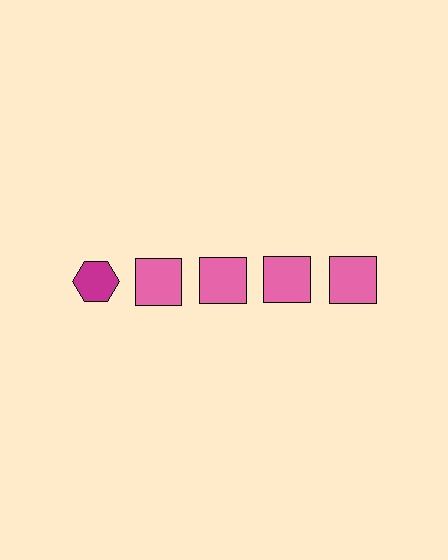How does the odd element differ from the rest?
It differs in both color (magenta instead of pink) and shape (hexagon instead of square).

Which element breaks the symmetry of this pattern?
The magenta hexagon in the top row, leftmost column breaks the symmetry. All other shapes are pink squares.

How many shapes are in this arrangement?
There are 5 shapes arranged in a grid pattern.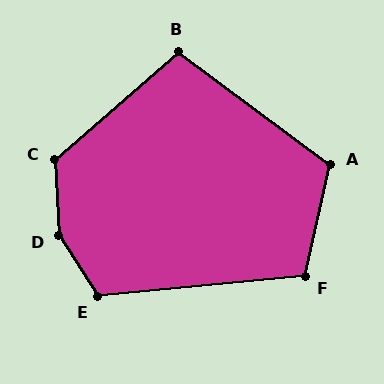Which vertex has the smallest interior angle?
B, at approximately 102 degrees.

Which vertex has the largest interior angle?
D, at approximately 149 degrees.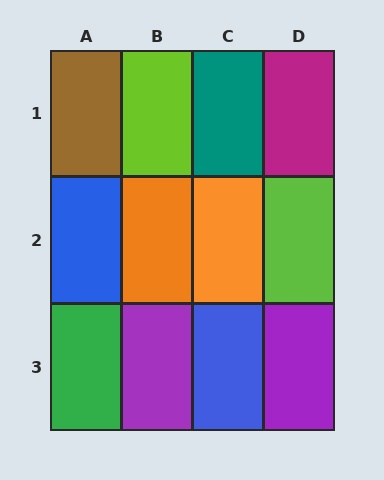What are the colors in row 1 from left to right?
Brown, lime, teal, magenta.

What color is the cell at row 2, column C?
Orange.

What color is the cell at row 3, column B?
Purple.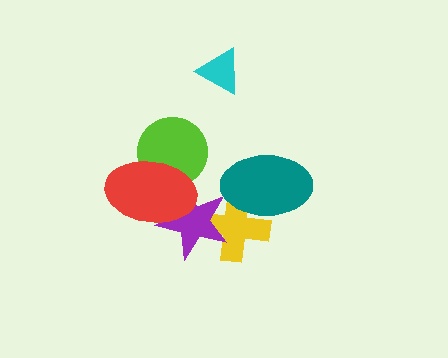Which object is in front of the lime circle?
The red ellipse is in front of the lime circle.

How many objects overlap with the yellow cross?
2 objects overlap with the yellow cross.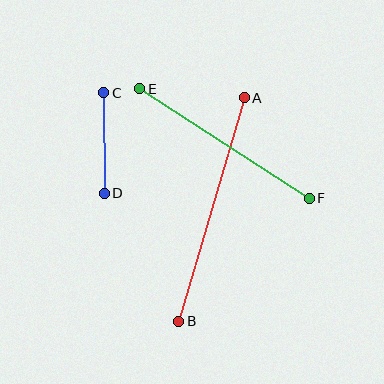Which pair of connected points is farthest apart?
Points A and B are farthest apart.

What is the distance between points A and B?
The distance is approximately 233 pixels.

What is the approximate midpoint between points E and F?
The midpoint is at approximately (225, 144) pixels.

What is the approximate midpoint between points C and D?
The midpoint is at approximately (104, 143) pixels.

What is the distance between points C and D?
The distance is approximately 101 pixels.